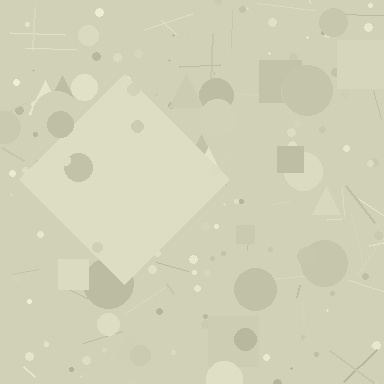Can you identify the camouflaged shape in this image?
The camouflaged shape is a diamond.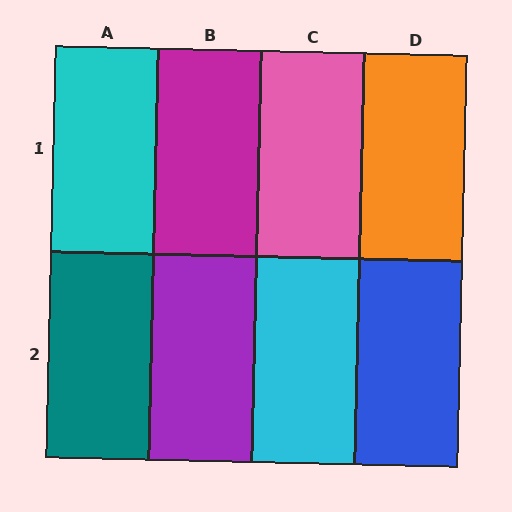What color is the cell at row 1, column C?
Pink.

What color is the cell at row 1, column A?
Cyan.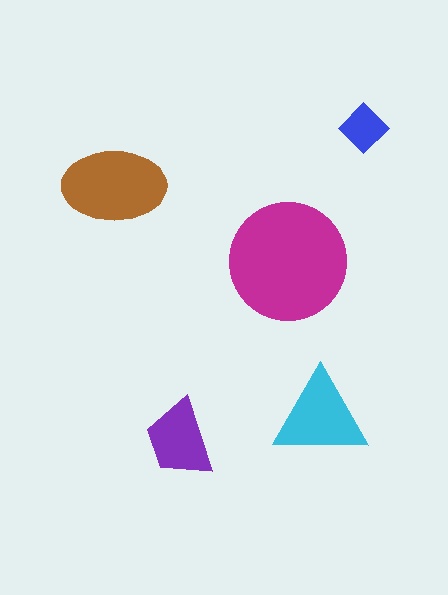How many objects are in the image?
There are 5 objects in the image.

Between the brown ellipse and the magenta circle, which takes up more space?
The magenta circle.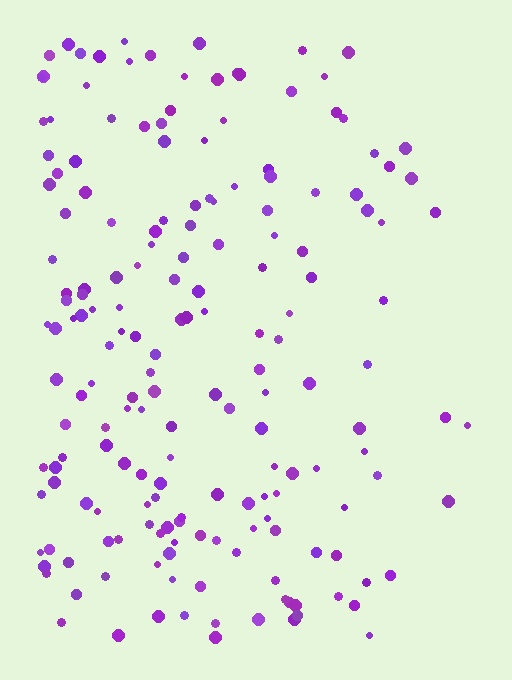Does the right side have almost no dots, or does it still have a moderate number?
Still a moderate number, just noticeably fewer than the left.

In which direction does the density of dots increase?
From right to left, with the left side densest.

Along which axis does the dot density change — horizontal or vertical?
Horizontal.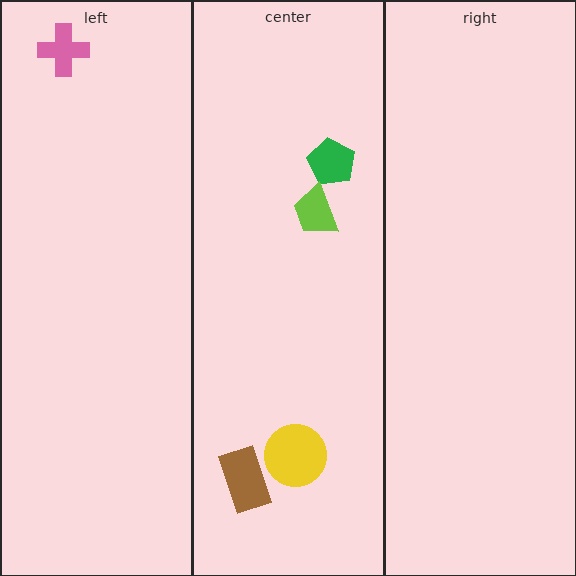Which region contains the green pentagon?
The center region.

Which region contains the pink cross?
The left region.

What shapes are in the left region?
The pink cross.